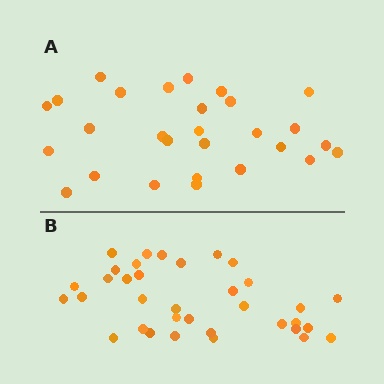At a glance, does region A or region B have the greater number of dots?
Region B (the bottom region) has more dots.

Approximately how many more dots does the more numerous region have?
Region B has roughly 8 or so more dots than region A.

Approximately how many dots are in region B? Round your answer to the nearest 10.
About 40 dots. (The exact count is 35, which rounds to 40.)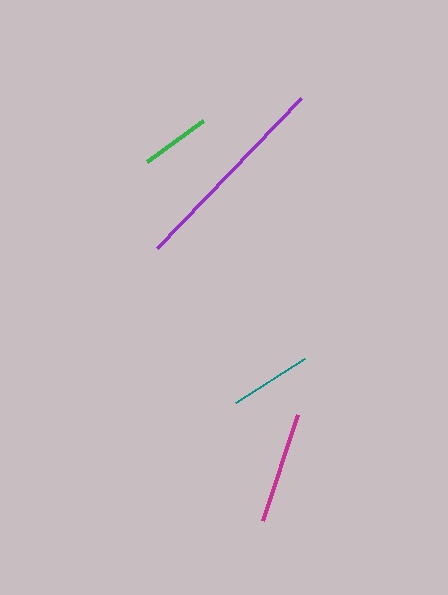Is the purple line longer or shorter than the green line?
The purple line is longer than the green line.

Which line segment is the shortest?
The green line is the shortest at approximately 70 pixels.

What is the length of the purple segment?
The purple segment is approximately 208 pixels long.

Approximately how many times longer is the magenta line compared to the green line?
The magenta line is approximately 1.6 times the length of the green line.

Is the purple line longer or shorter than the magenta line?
The purple line is longer than the magenta line.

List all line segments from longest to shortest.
From longest to shortest: purple, magenta, teal, green.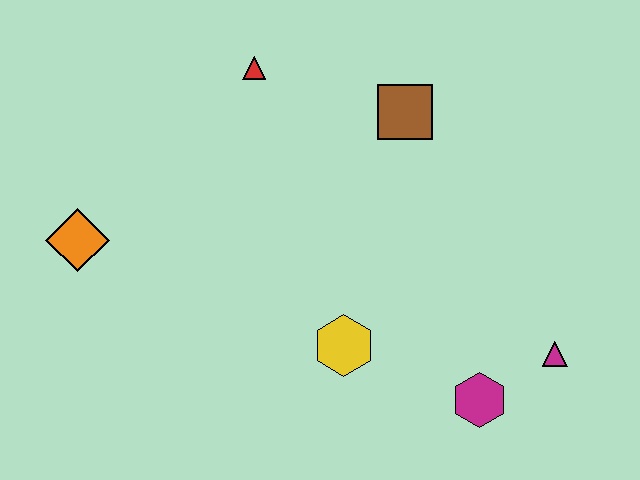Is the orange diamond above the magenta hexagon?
Yes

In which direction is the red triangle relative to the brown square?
The red triangle is to the left of the brown square.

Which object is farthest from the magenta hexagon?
The orange diamond is farthest from the magenta hexagon.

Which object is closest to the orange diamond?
The red triangle is closest to the orange diamond.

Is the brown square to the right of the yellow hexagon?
Yes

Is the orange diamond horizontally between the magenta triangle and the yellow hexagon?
No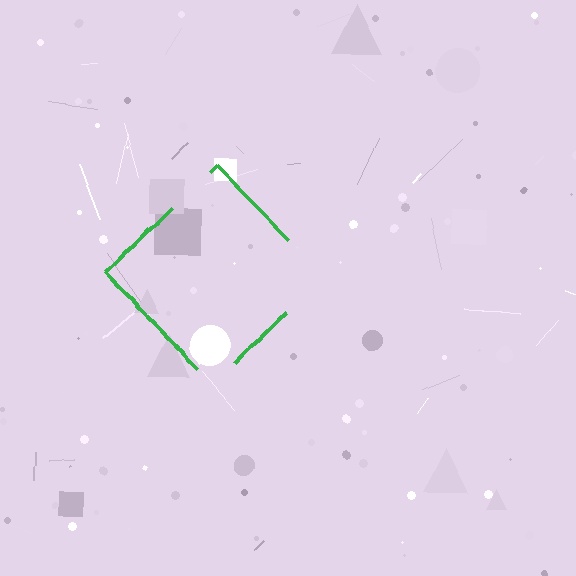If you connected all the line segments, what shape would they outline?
They would outline a diamond.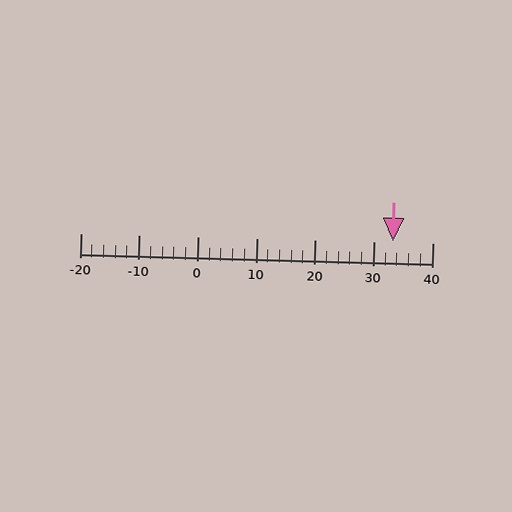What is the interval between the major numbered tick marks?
The major tick marks are spaced 10 units apart.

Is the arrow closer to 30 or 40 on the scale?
The arrow is closer to 30.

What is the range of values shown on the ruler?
The ruler shows values from -20 to 40.